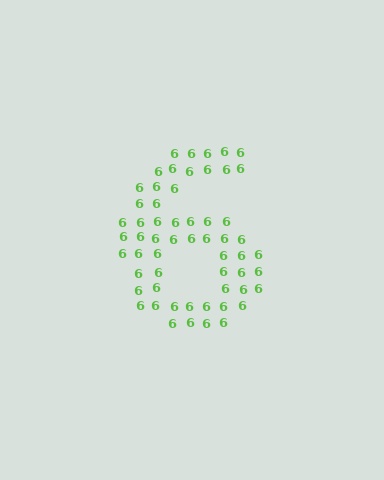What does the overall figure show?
The overall figure shows the digit 6.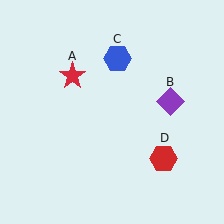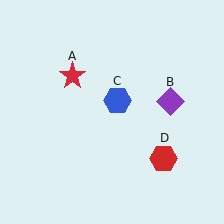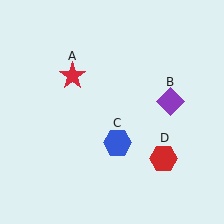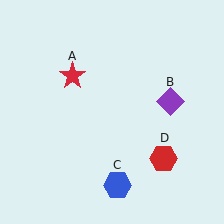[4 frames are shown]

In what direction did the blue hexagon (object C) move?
The blue hexagon (object C) moved down.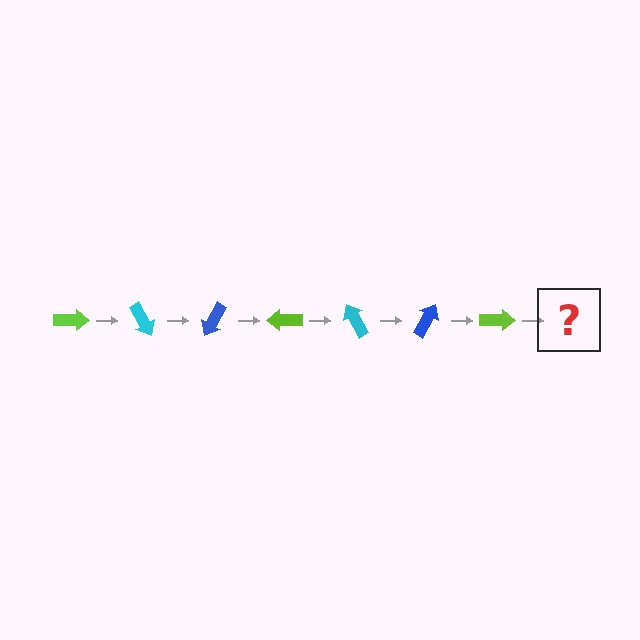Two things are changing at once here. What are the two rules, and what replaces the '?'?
The two rules are that it rotates 60 degrees each step and the color cycles through lime, cyan, and blue. The '?' should be a cyan arrow, rotated 420 degrees from the start.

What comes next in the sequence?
The next element should be a cyan arrow, rotated 420 degrees from the start.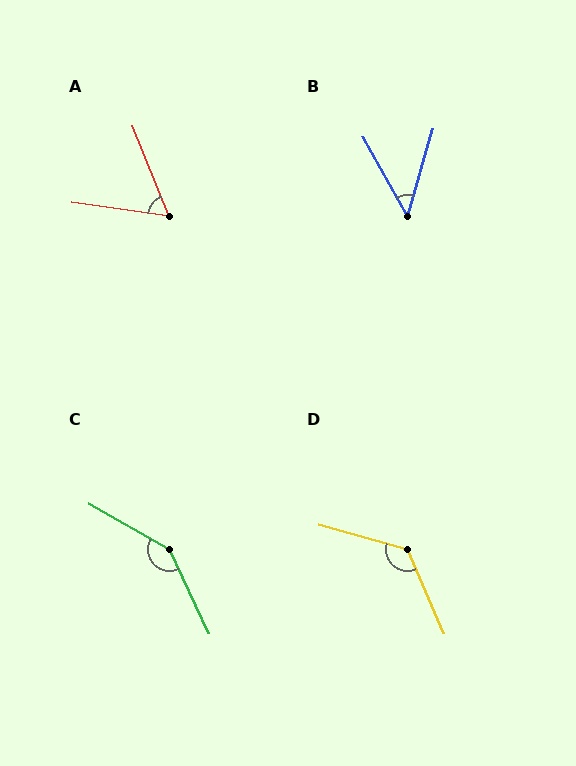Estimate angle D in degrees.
Approximately 130 degrees.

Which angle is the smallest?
B, at approximately 45 degrees.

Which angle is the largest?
C, at approximately 145 degrees.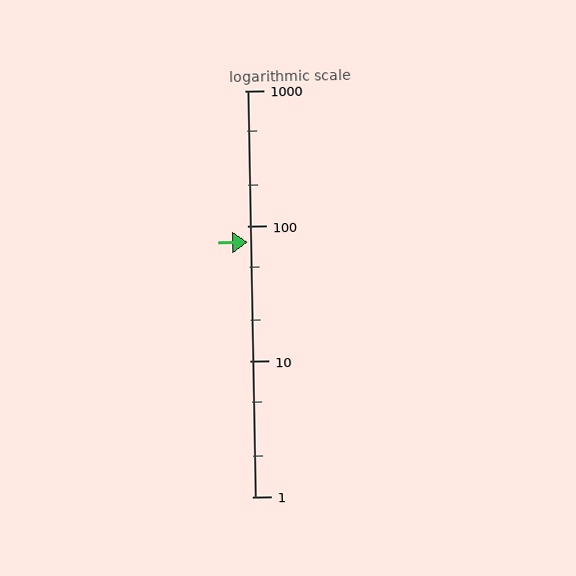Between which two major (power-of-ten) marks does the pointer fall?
The pointer is between 10 and 100.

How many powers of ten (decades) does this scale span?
The scale spans 3 decades, from 1 to 1000.